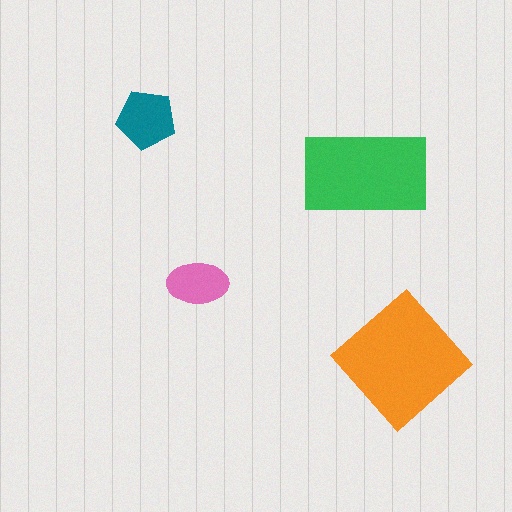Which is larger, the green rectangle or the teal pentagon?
The green rectangle.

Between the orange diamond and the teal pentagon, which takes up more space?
The orange diamond.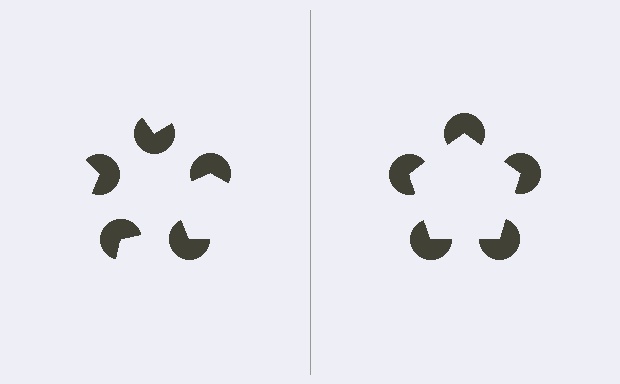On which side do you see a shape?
An illusory pentagon appears on the right side. On the left side the wedge cuts are rotated, so no coherent shape forms.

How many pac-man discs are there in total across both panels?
10 — 5 on each side.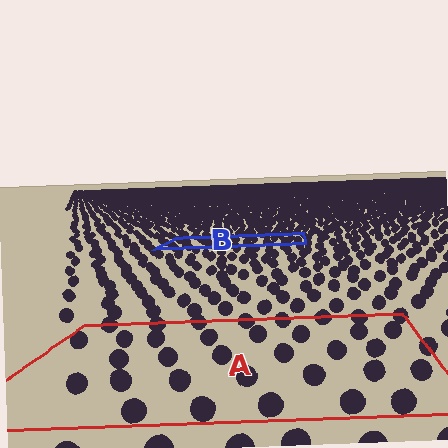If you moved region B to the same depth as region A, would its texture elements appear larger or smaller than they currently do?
They would appear larger. At a closer depth, the same texture elements are projected at a bigger on-screen size.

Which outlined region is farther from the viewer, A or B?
Region B is farther from the viewer — the texture elements inside it appear smaller and more densely packed.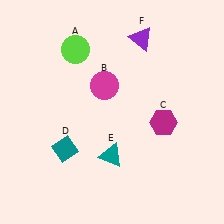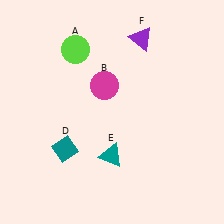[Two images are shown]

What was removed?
The magenta hexagon (C) was removed in Image 2.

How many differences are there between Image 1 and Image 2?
There is 1 difference between the two images.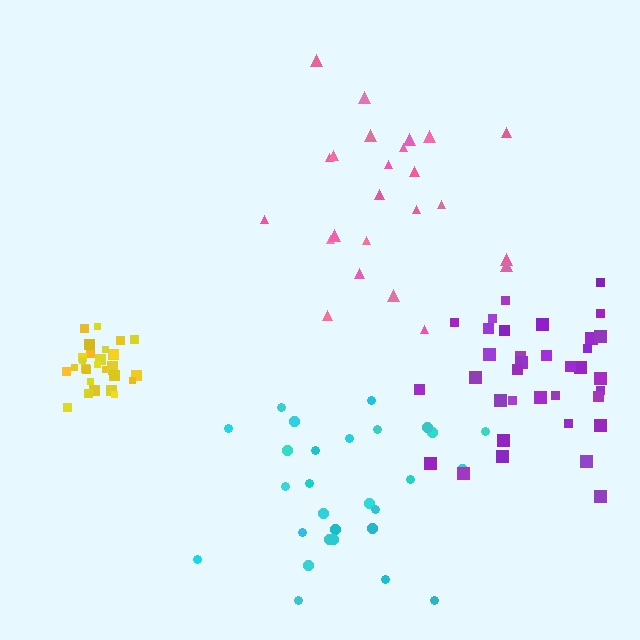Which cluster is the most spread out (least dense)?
Pink.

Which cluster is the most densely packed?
Yellow.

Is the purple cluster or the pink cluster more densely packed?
Purple.